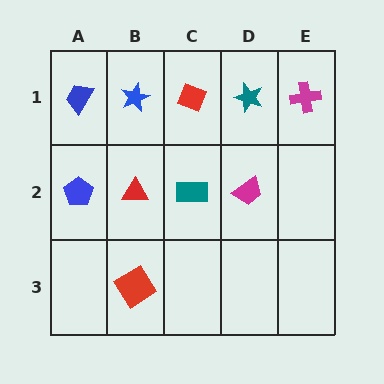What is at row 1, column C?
A red diamond.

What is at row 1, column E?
A magenta cross.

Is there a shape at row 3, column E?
No, that cell is empty.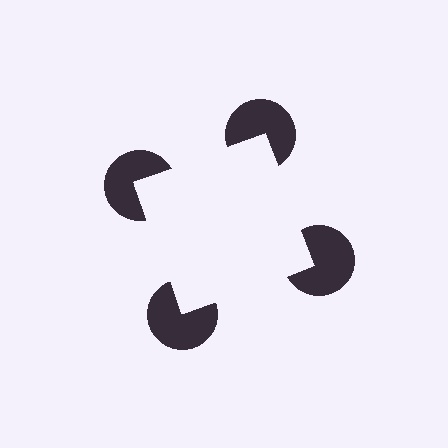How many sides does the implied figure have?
4 sides.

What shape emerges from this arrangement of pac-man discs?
An illusory square — its edges are inferred from the aligned wedge cuts in the pac-man discs, not physically drawn.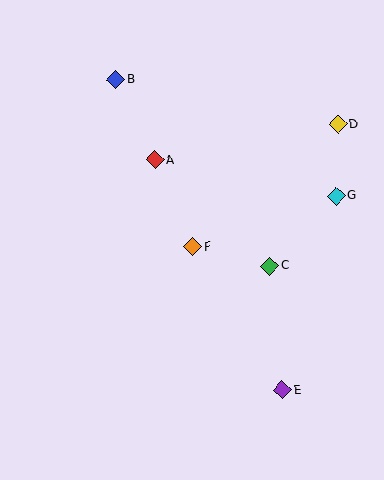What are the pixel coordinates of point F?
Point F is at (193, 247).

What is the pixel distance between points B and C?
The distance between B and C is 241 pixels.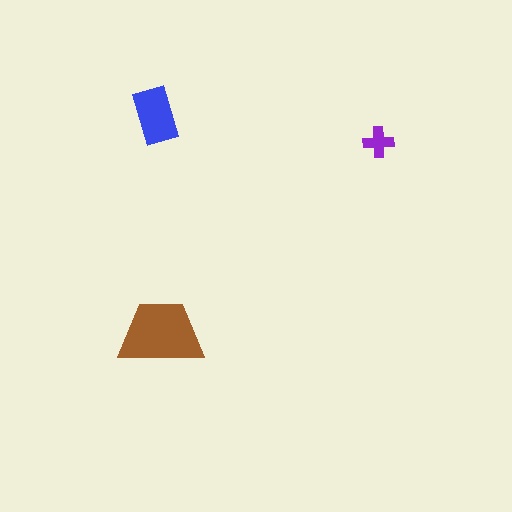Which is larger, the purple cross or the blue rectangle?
The blue rectangle.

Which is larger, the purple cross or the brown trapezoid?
The brown trapezoid.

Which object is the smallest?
The purple cross.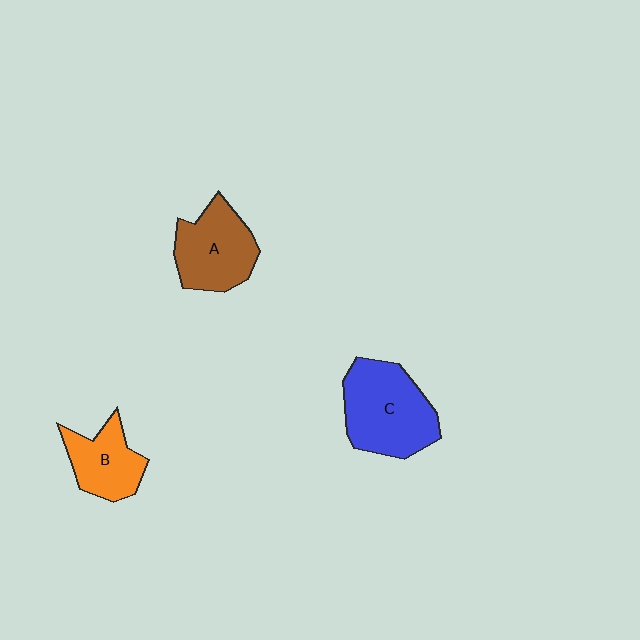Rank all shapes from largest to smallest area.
From largest to smallest: C (blue), A (brown), B (orange).